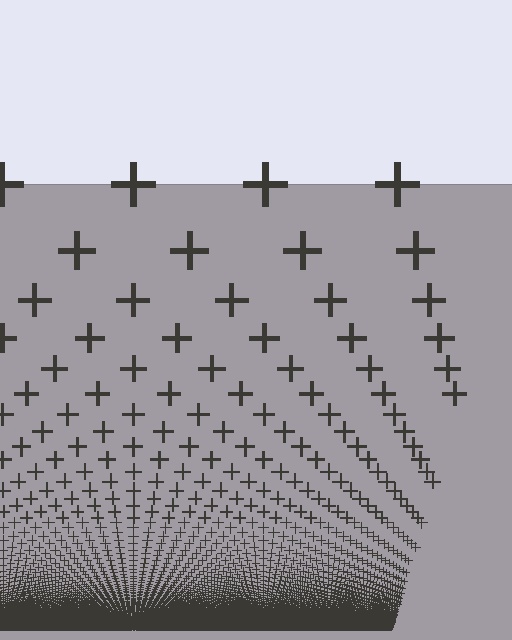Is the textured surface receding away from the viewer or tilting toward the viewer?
The surface appears to tilt toward the viewer. Texture elements get larger and sparser toward the top.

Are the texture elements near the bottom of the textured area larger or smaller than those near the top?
Smaller. The gradient is inverted — elements near the bottom are smaller and denser.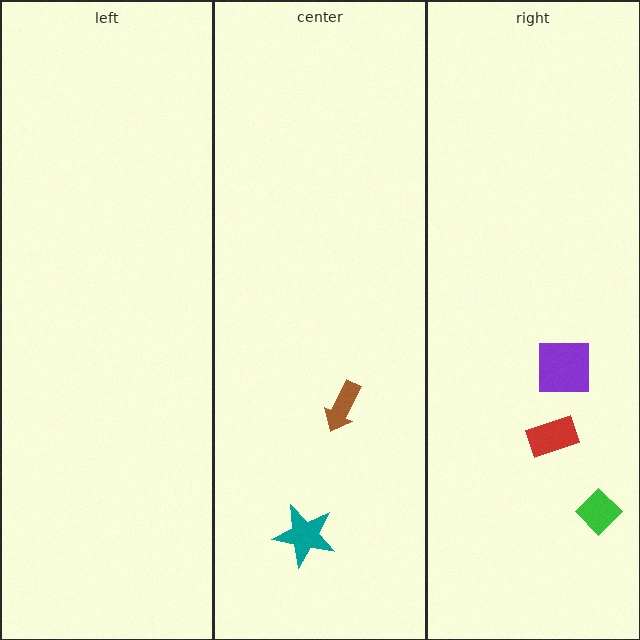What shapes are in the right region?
The green diamond, the red rectangle, the purple square.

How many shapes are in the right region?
3.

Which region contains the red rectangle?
The right region.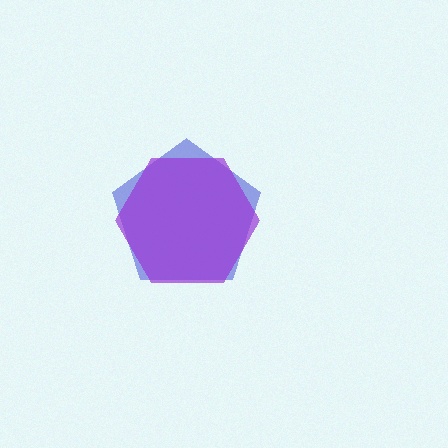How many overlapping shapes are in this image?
There are 2 overlapping shapes in the image.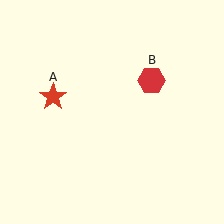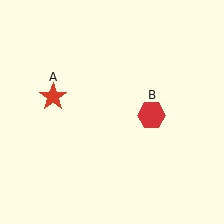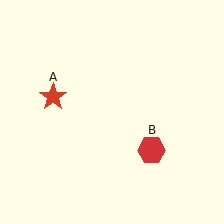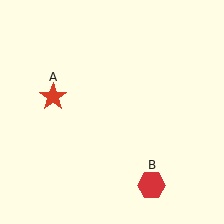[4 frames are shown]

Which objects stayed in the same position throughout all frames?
Red star (object A) remained stationary.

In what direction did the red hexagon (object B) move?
The red hexagon (object B) moved down.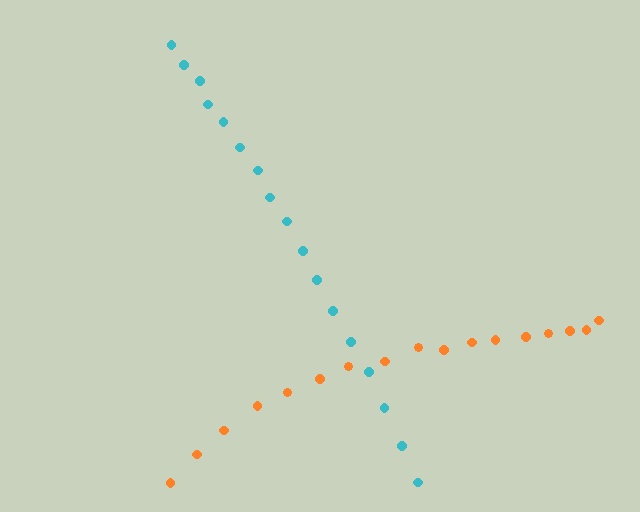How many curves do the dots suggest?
There are 2 distinct paths.